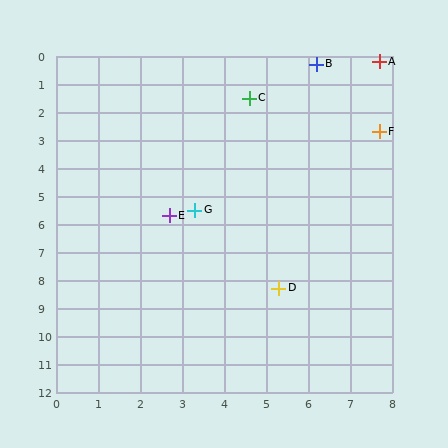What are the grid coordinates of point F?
Point F is at approximately (7.7, 2.7).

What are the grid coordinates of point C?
Point C is at approximately (4.6, 1.5).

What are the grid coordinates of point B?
Point B is at approximately (6.2, 0.3).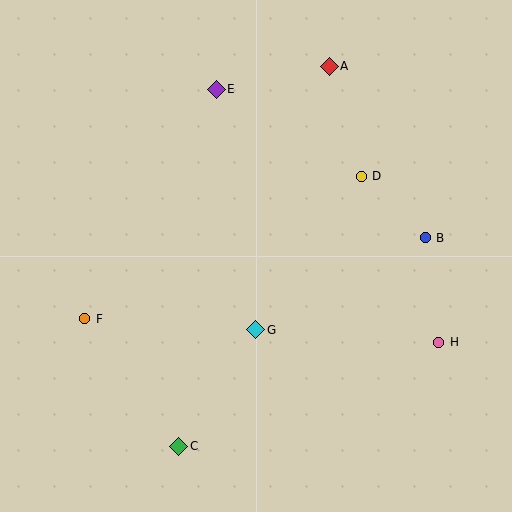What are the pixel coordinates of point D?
Point D is at (361, 176).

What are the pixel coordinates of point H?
Point H is at (439, 342).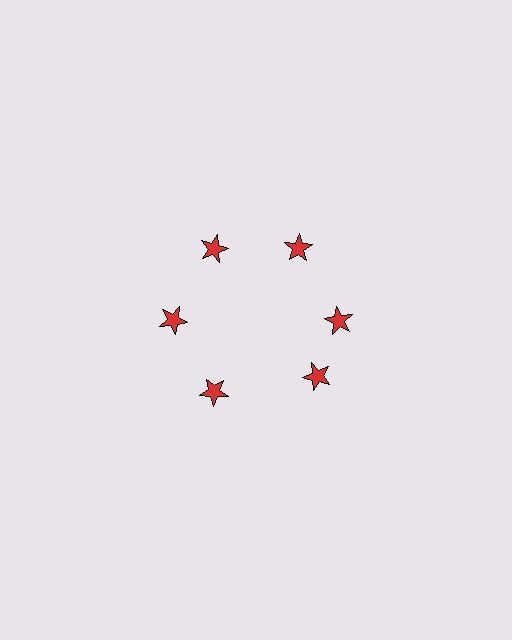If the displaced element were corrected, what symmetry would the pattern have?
It would have 6-fold rotational symmetry — the pattern would map onto itself every 60 degrees.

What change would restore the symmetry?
The symmetry would be restored by rotating it back into even spacing with its neighbors so that all 6 stars sit at equal angles and equal distance from the center.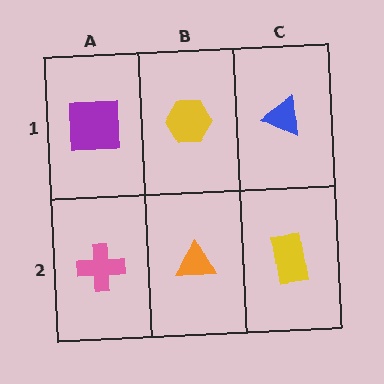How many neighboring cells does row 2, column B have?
3.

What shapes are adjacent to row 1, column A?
A pink cross (row 2, column A), a yellow hexagon (row 1, column B).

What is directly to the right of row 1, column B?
A blue triangle.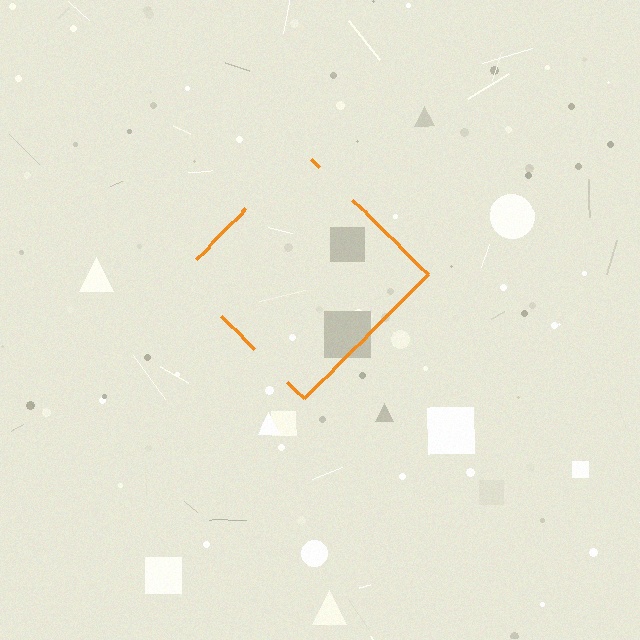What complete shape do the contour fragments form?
The contour fragments form a diamond.